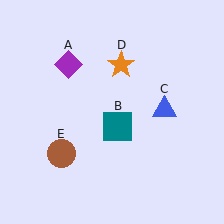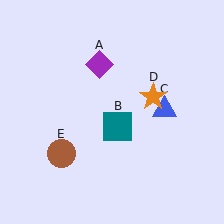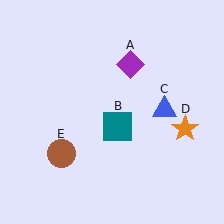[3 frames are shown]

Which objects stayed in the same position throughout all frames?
Teal square (object B) and blue triangle (object C) and brown circle (object E) remained stationary.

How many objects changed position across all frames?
2 objects changed position: purple diamond (object A), orange star (object D).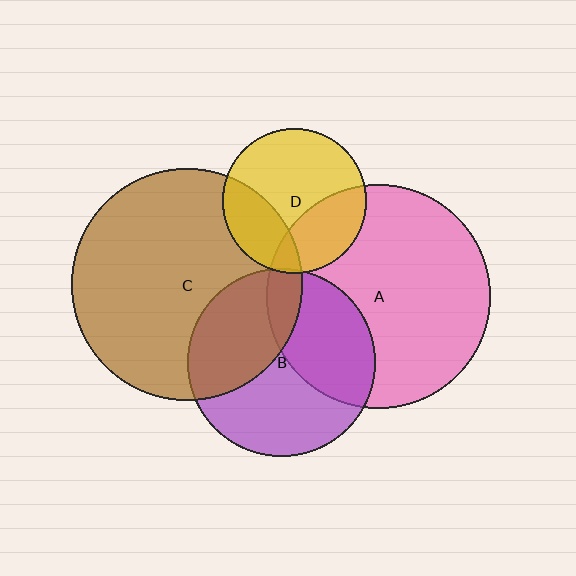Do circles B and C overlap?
Yes.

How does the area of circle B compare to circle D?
Approximately 1.7 times.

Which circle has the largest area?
Circle C (brown).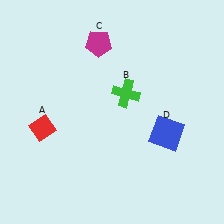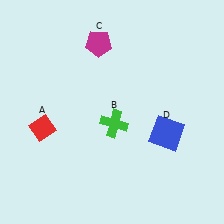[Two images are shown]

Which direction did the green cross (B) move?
The green cross (B) moved down.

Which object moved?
The green cross (B) moved down.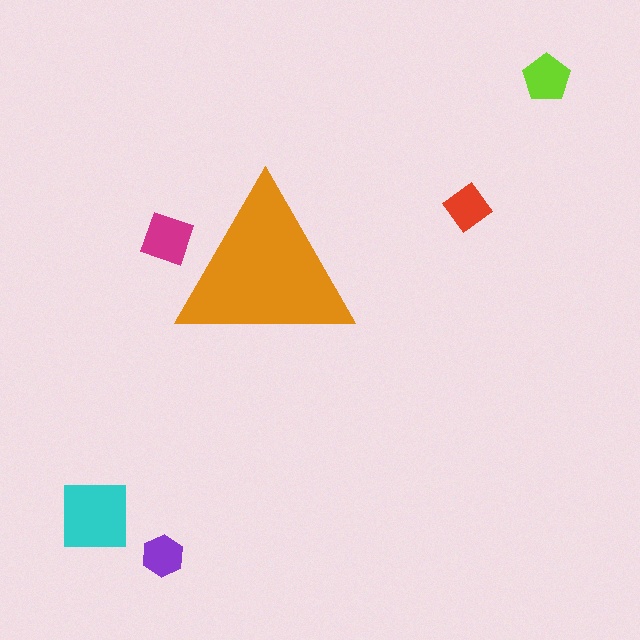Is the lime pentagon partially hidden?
No, the lime pentagon is fully visible.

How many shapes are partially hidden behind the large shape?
1 shape is partially hidden.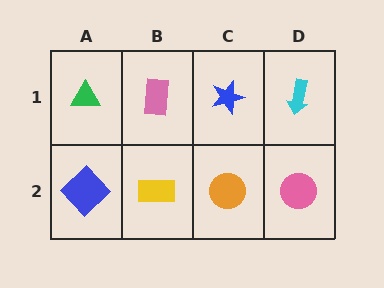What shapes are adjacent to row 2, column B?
A pink rectangle (row 1, column B), a blue diamond (row 2, column A), an orange circle (row 2, column C).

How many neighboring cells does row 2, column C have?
3.